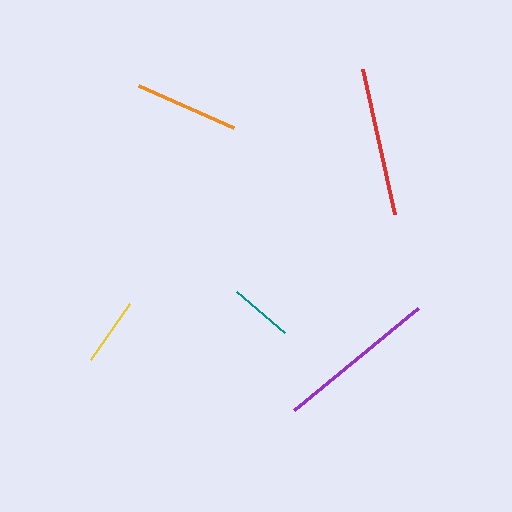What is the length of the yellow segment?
The yellow segment is approximately 69 pixels long.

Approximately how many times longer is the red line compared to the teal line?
The red line is approximately 2.3 times the length of the teal line.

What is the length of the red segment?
The red segment is approximately 149 pixels long.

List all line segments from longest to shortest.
From longest to shortest: purple, red, orange, yellow, teal.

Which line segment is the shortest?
The teal line is the shortest at approximately 64 pixels.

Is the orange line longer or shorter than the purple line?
The purple line is longer than the orange line.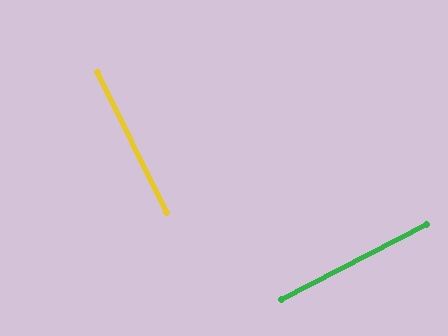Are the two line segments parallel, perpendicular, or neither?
Perpendicular — they meet at approximately 89°.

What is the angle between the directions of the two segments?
Approximately 89 degrees.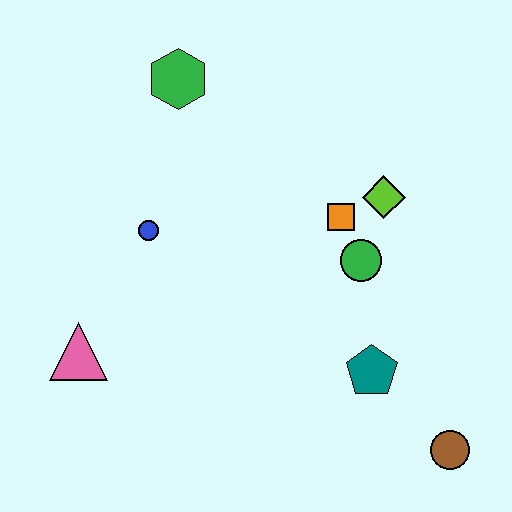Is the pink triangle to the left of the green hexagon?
Yes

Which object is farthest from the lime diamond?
The pink triangle is farthest from the lime diamond.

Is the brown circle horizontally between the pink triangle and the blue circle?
No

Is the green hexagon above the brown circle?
Yes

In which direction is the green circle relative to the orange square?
The green circle is below the orange square.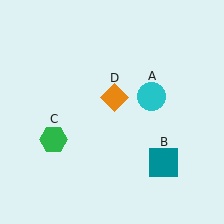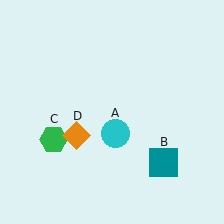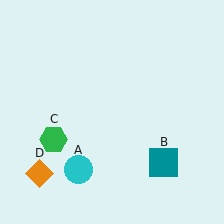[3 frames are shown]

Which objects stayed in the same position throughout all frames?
Teal square (object B) and green hexagon (object C) remained stationary.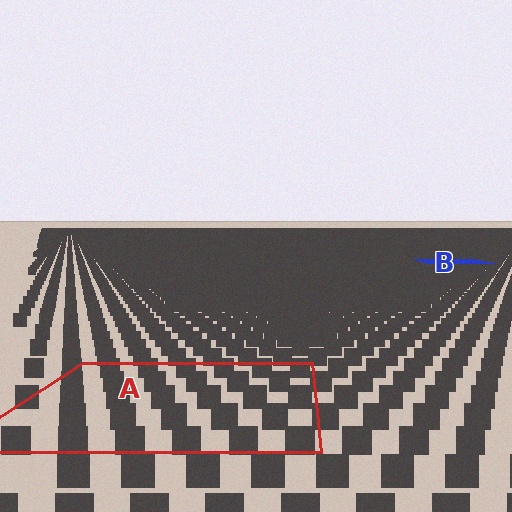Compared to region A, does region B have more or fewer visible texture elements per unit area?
Region B has more texture elements per unit area — they are packed more densely because it is farther away.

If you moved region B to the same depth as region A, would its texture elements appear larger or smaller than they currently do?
They would appear larger. At a closer depth, the same texture elements are projected at a bigger on-screen size.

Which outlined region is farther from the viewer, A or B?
Region B is farther from the viewer — the texture elements inside it appear smaller and more densely packed.